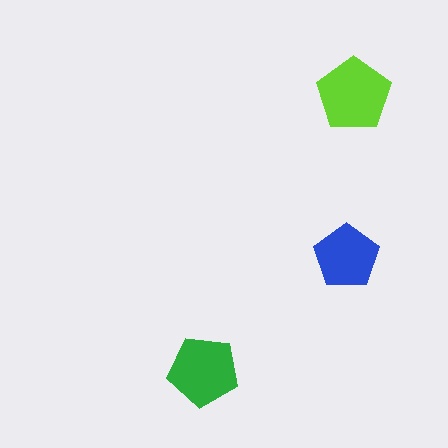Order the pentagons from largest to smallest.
the lime one, the green one, the blue one.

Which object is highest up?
The lime pentagon is topmost.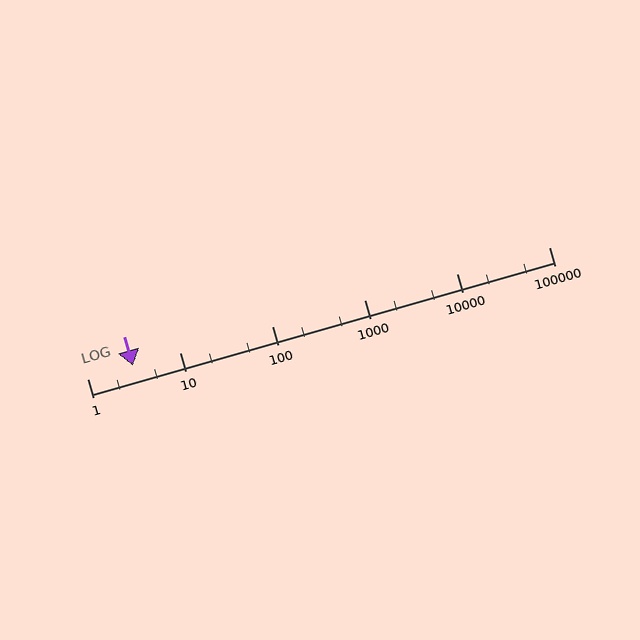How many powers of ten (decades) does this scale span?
The scale spans 5 decades, from 1 to 100000.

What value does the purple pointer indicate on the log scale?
The pointer indicates approximately 3.1.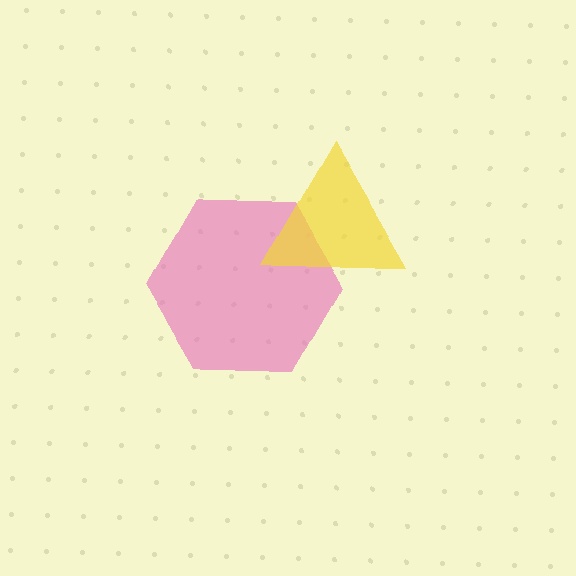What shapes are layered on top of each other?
The layered shapes are: a pink hexagon, a yellow triangle.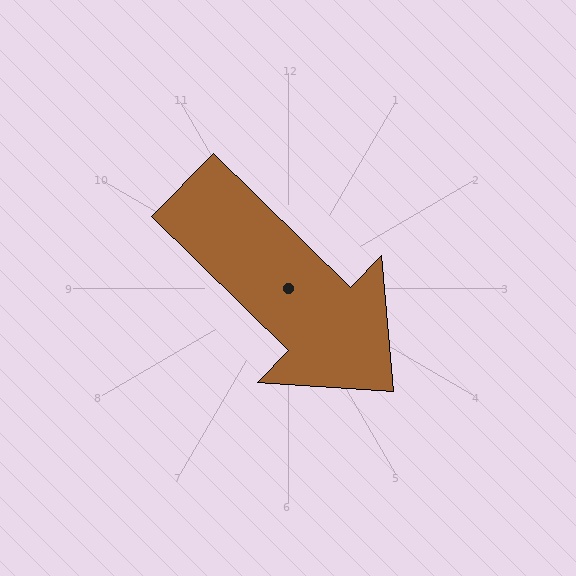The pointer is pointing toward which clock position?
Roughly 4 o'clock.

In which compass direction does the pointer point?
Southeast.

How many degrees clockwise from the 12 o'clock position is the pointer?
Approximately 134 degrees.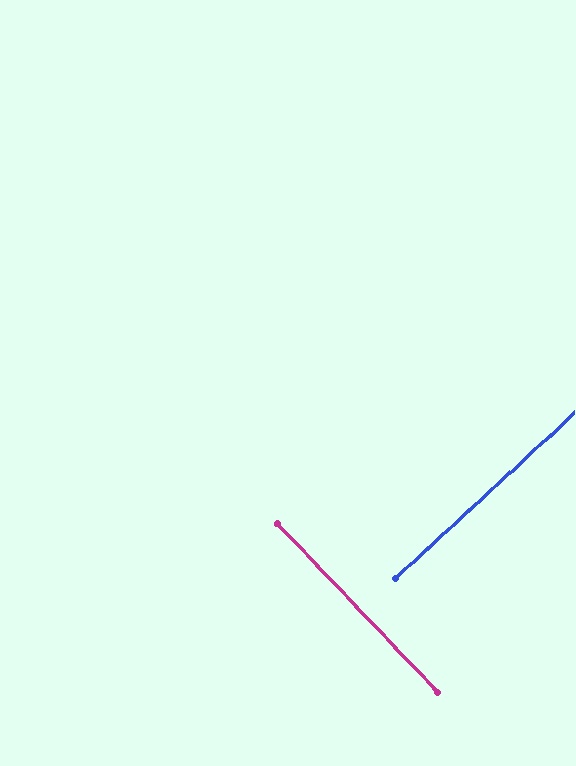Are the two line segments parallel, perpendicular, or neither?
Perpendicular — they meet at approximately 89°.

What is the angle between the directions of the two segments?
Approximately 89 degrees.